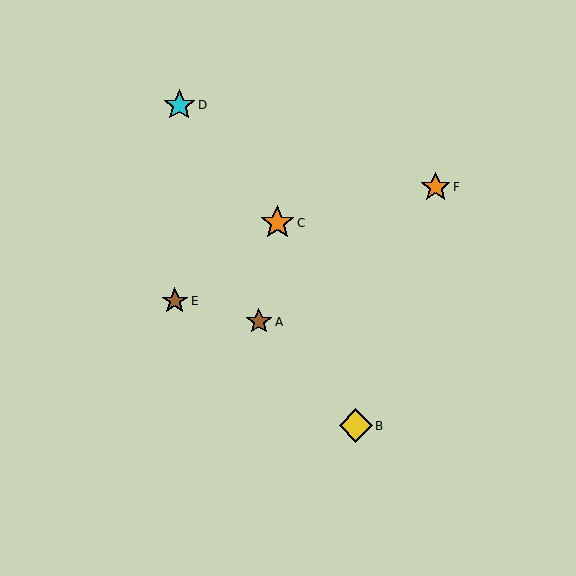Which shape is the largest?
The orange star (labeled C) is the largest.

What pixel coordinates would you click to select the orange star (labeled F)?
Click at (436, 187) to select the orange star F.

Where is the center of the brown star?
The center of the brown star is at (259, 322).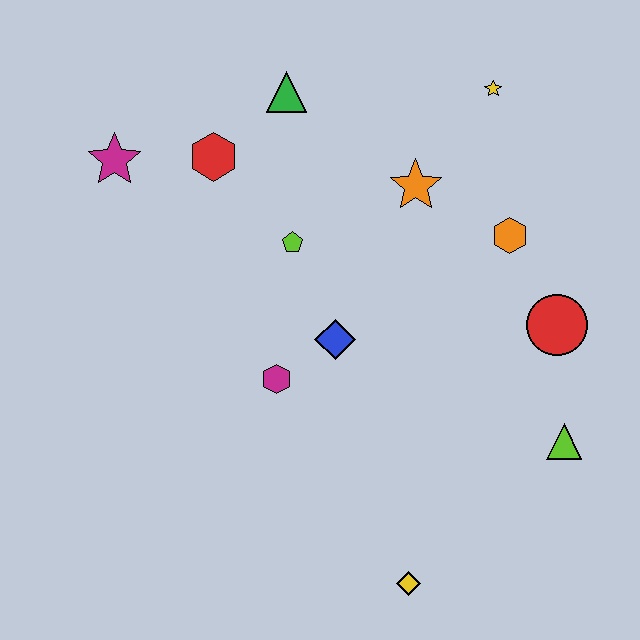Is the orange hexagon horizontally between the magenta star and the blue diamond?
No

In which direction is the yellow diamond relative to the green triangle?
The yellow diamond is below the green triangle.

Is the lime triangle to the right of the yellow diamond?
Yes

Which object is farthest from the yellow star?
The yellow diamond is farthest from the yellow star.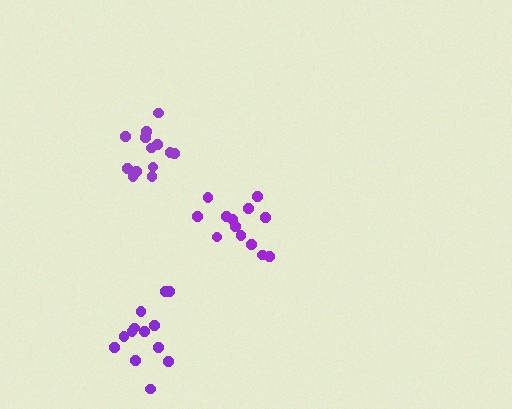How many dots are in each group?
Group 1: 13 dots, Group 2: 13 dots, Group 3: 13 dots (39 total).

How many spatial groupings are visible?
There are 3 spatial groupings.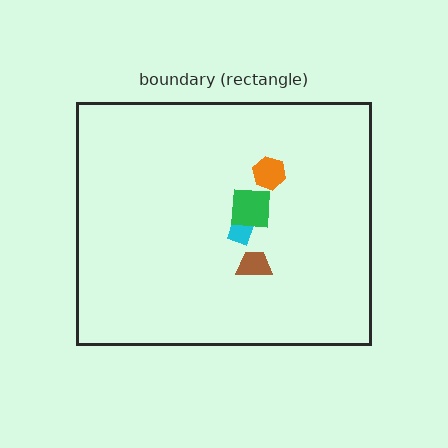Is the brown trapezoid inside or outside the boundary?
Inside.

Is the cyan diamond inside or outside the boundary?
Inside.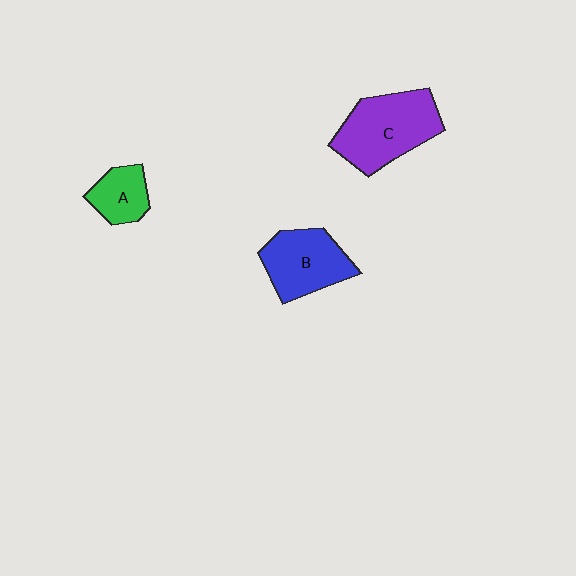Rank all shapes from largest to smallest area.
From largest to smallest: C (purple), B (blue), A (green).